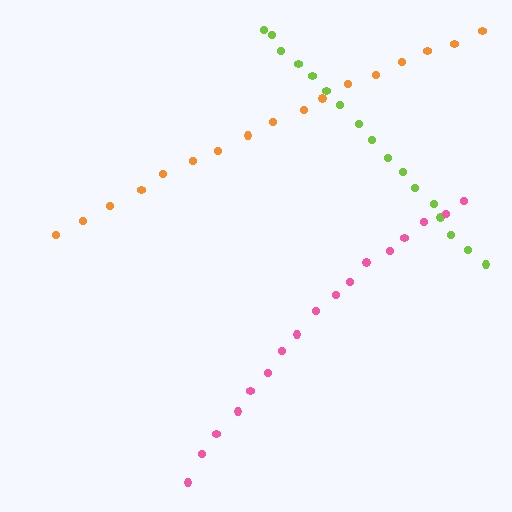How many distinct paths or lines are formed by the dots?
There are 3 distinct paths.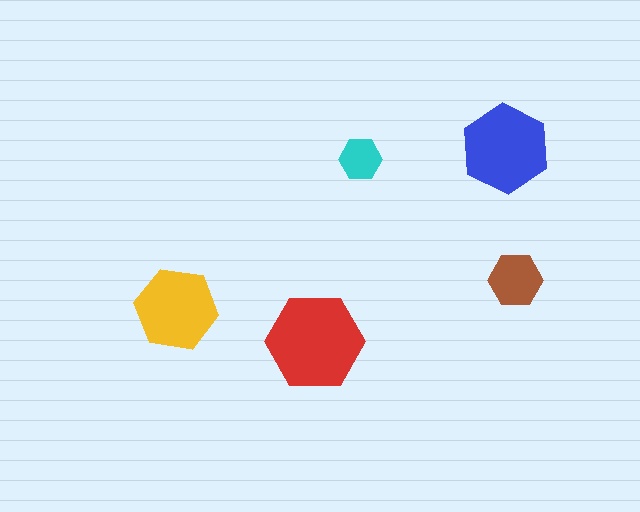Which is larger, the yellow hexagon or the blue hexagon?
The blue one.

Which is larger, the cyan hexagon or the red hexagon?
The red one.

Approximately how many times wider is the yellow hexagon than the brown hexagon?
About 1.5 times wider.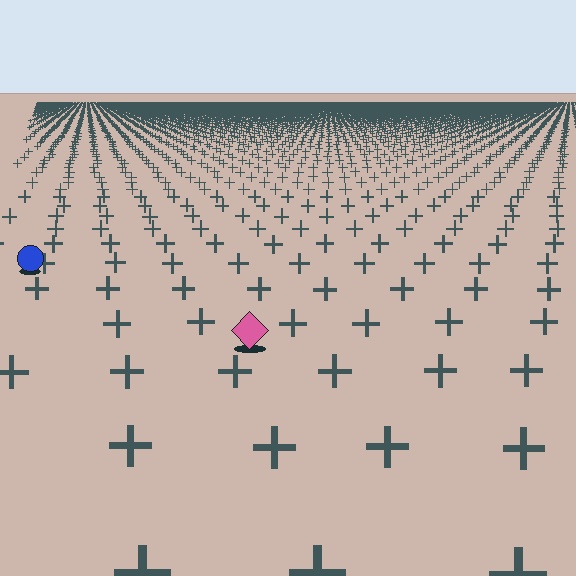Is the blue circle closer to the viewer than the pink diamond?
No. The pink diamond is closer — you can tell from the texture gradient: the ground texture is coarser near it.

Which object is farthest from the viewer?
The blue circle is farthest from the viewer. It appears smaller and the ground texture around it is denser.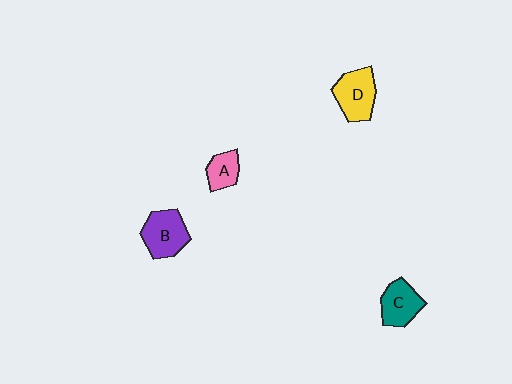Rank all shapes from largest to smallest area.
From largest to smallest: D (yellow), B (purple), C (teal), A (pink).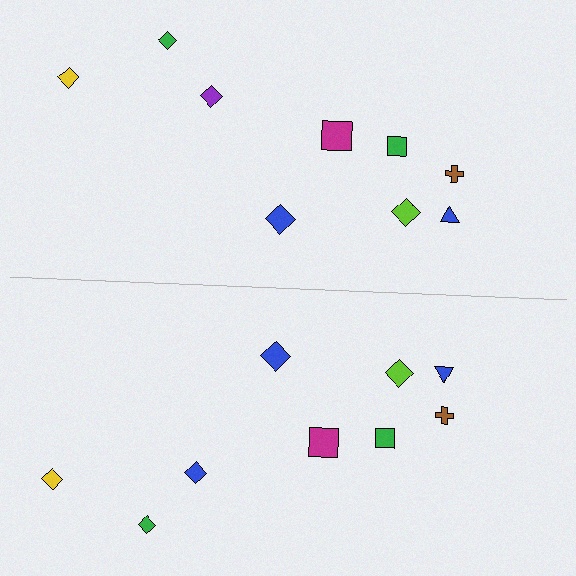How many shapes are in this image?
There are 18 shapes in this image.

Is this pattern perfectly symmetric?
No, the pattern is not perfectly symmetric. The blue diamond on the bottom side breaks the symmetry — its mirror counterpart is purple.